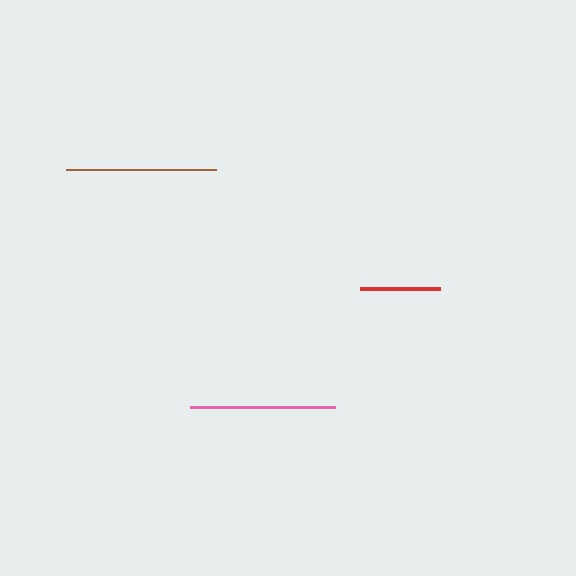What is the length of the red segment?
The red segment is approximately 80 pixels long.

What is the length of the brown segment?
The brown segment is approximately 150 pixels long.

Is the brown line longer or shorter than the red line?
The brown line is longer than the red line.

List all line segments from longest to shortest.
From longest to shortest: brown, pink, red.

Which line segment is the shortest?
The red line is the shortest at approximately 80 pixels.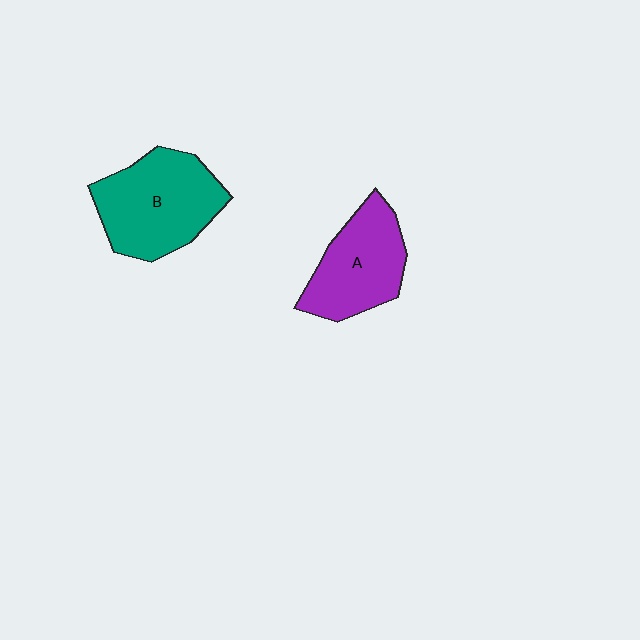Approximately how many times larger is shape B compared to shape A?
Approximately 1.3 times.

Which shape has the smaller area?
Shape A (purple).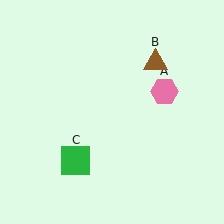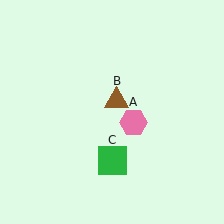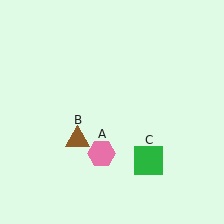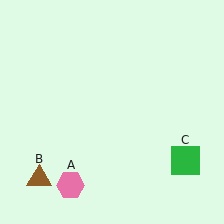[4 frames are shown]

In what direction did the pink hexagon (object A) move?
The pink hexagon (object A) moved down and to the left.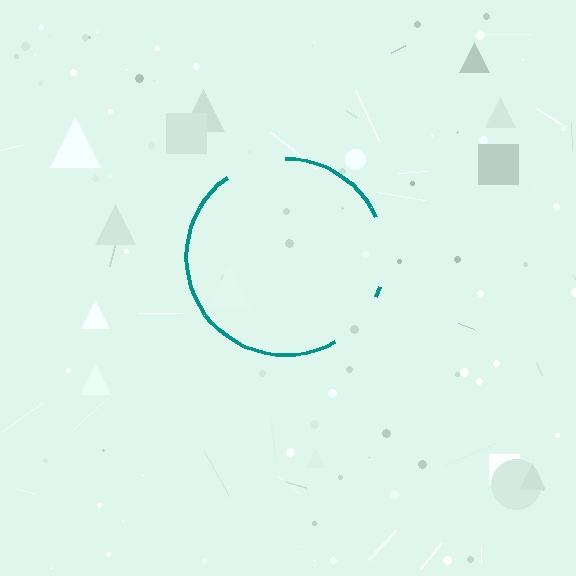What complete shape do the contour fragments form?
The contour fragments form a circle.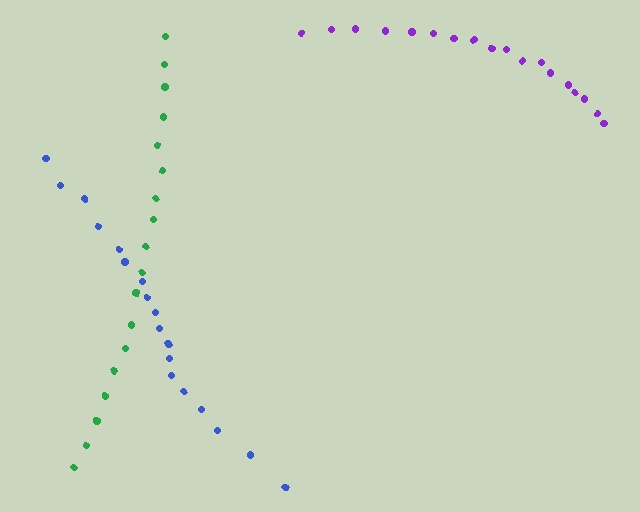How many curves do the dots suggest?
There are 3 distinct paths.